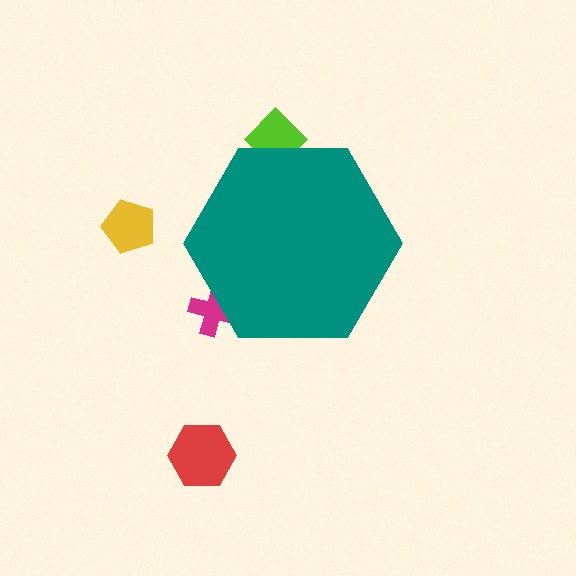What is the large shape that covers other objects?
A teal hexagon.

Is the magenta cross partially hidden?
Yes, the magenta cross is partially hidden behind the teal hexagon.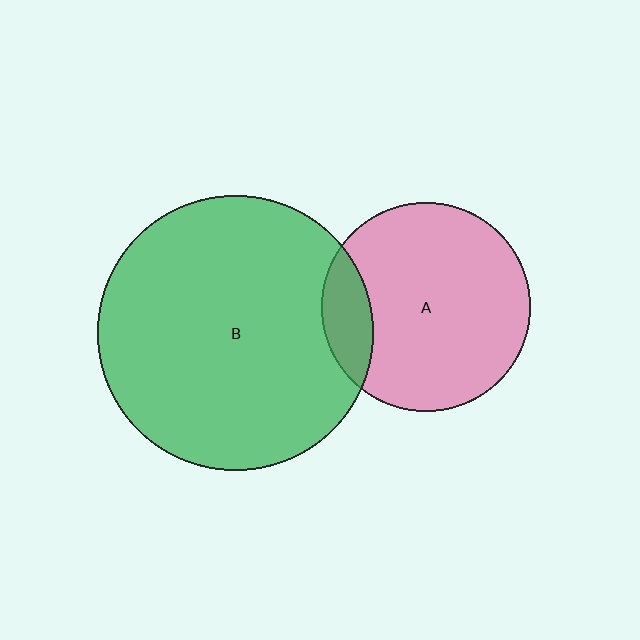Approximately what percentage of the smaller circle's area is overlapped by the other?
Approximately 15%.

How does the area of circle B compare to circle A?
Approximately 1.7 times.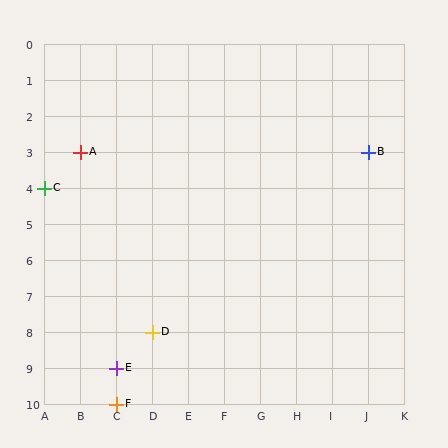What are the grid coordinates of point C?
Point C is at grid coordinates (A, 4).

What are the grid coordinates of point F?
Point F is at grid coordinates (C, 10).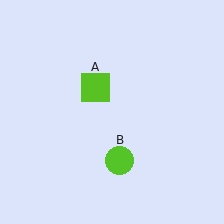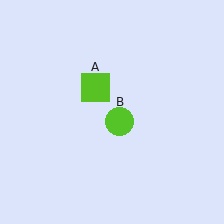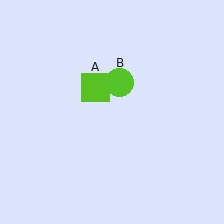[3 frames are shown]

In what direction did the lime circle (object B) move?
The lime circle (object B) moved up.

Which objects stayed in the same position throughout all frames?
Lime square (object A) remained stationary.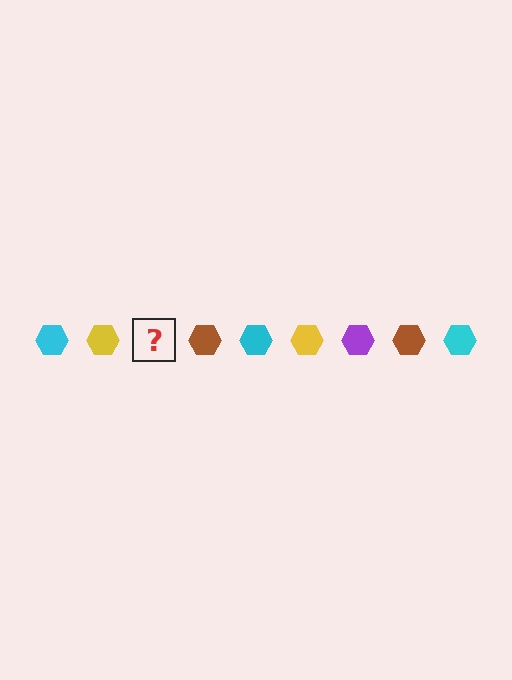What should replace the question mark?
The question mark should be replaced with a purple hexagon.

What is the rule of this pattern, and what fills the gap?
The rule is that the pattern cycles through cyan, yellow, purple, brown hexagons. The gap should be filled with a purple hexagon.